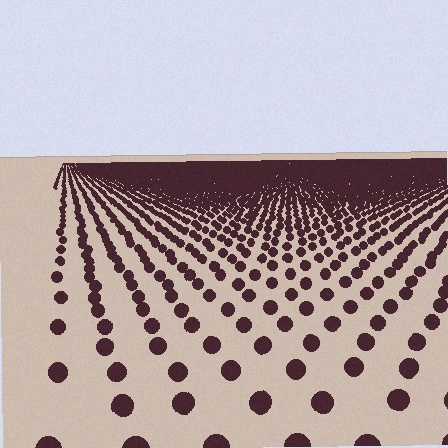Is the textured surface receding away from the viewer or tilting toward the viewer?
The surface is receding away from the viewer. Texture elements get smaller and denser toward the top.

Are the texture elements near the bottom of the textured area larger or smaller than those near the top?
Larger. Near the bottom, elements are closer to the viewer and appear at a bigger on-screen size.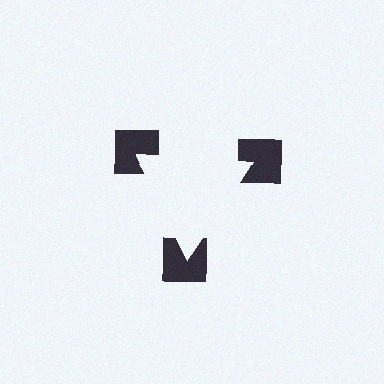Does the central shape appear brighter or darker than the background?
It typically appears slightly brighter than the background, even though no actual brightness change is drawn.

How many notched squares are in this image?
There are 3 — one at each vertex of the illusory triangle.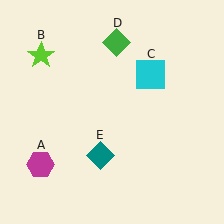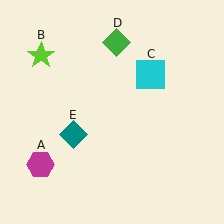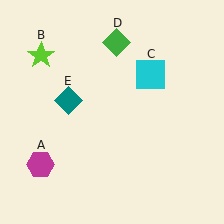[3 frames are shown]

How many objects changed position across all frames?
1 object changed position: teal diamond (object E).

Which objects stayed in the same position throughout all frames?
Magenta hexagon (object A) and lime star (object B) and cyan square (object C) and green diamond (object D) remained stationary.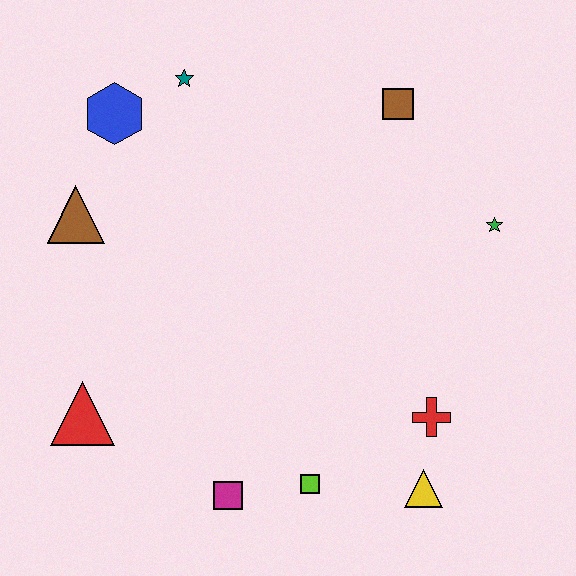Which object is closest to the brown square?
The green star is closest to the brown square.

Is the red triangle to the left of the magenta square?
Yes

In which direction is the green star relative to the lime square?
The green star is above the lime square.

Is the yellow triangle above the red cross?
No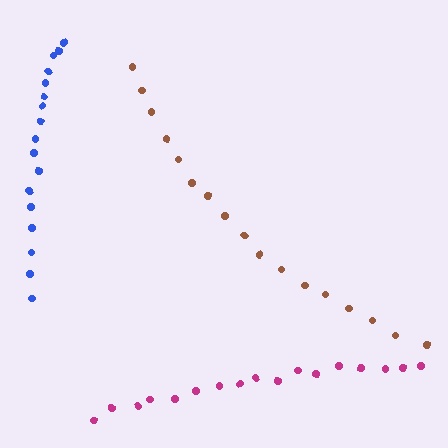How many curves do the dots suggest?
There are 3 distinct paths.